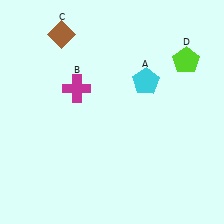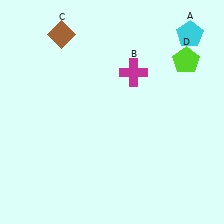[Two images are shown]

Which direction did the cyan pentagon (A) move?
The cyan pentagon (A) moved up.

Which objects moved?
The objects that moved are: the cyan pentagon (A), the magenta cross (B).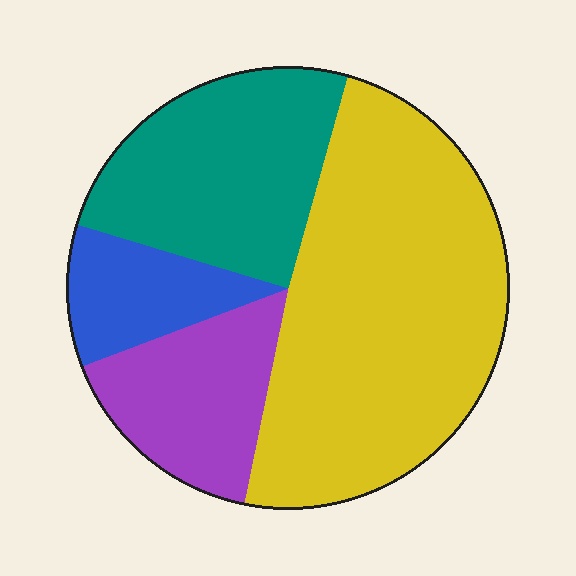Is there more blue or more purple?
Purple.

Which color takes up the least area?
Blue, at roughly 10%.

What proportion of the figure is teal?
Teal covers 25% of the figure.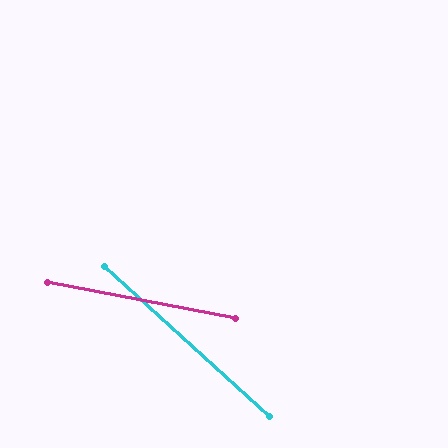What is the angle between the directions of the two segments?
Approximately 31 degrees.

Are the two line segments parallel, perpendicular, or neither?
Neither parallel nor perpendicular — they differ by about 31°.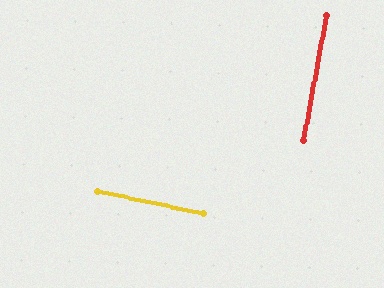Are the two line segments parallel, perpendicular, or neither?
Perpendicular — they meet at approximately 88°.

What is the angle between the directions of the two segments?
Approximately 88 degrees.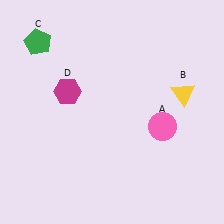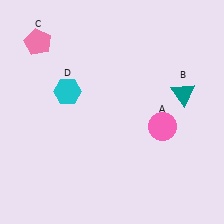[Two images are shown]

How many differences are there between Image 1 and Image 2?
There are 3 differences between the two images.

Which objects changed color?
B changed from yellow to teal. C changed from green to pink. D changed from magenta to cyan.